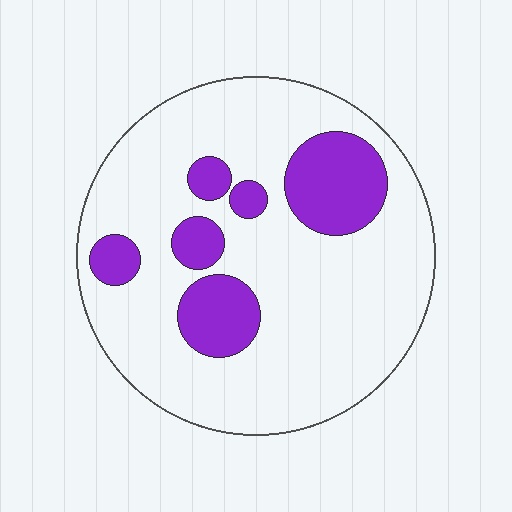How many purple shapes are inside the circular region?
6.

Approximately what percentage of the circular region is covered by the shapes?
Approximately 20%.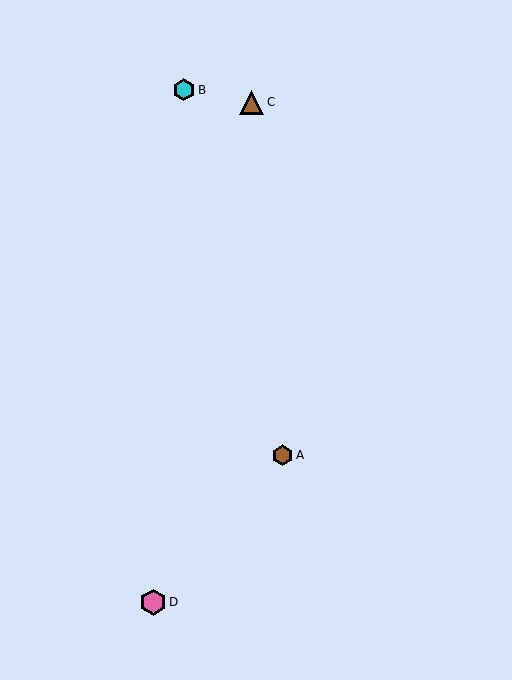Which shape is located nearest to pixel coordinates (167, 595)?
The pink hexagon (labeled D) at (153, 602) is nearest to that location.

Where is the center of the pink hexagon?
The center of the pink hexagon is at (153, 602).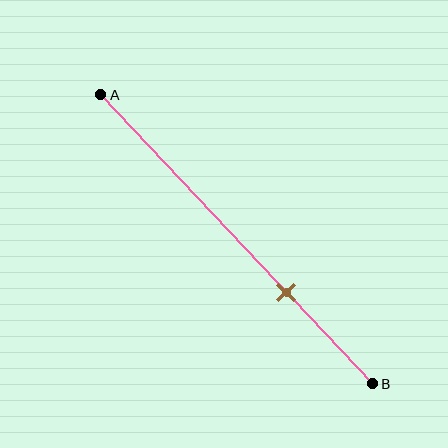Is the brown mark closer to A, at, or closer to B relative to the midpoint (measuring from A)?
The brown mark is closer to point B than the midpoint of segment AB.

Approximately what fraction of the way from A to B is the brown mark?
The brown mark is approximately 70% of the way from A to B.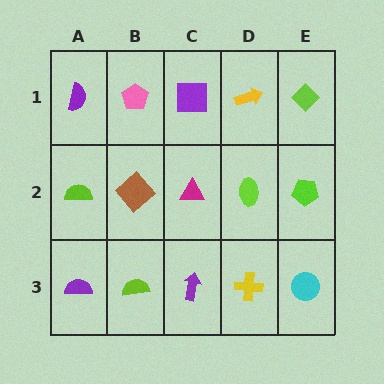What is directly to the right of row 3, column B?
A purple arrow.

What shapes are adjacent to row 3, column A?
A lime semicircle (row 2, column A), a lime semicircle (row 3, column B).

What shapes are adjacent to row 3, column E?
A lime pentagon (row 2, column E), a yellow cross (row 3, column D).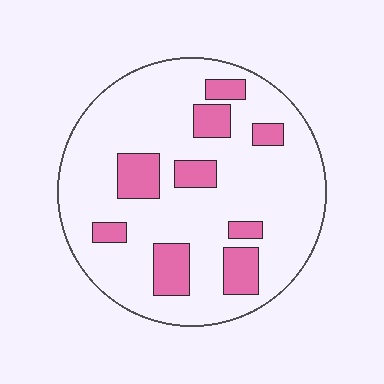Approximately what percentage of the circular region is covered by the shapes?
Approximately 20%.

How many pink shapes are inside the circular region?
9.